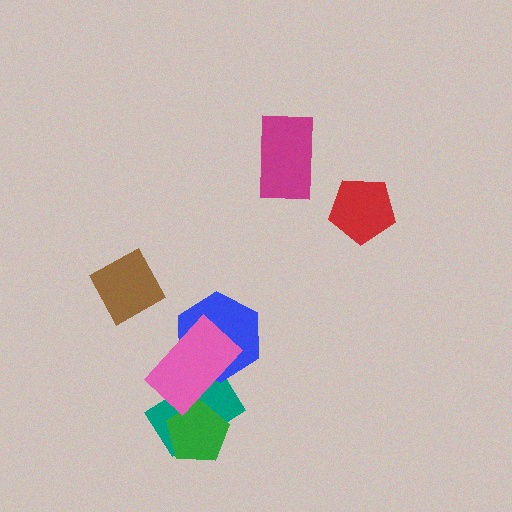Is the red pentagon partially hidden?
No, no other shape covers it.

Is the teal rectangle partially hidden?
Yes, it is partially covered by another shape.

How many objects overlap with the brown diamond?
0 objects overlap with the brown diamond.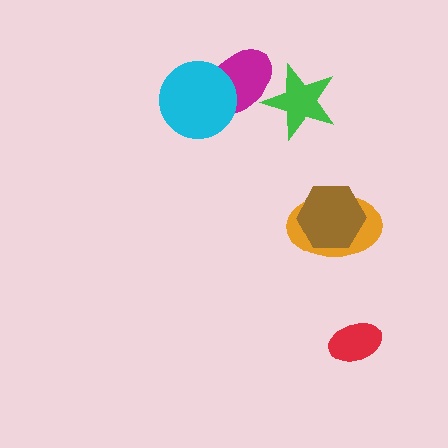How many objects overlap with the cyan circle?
1 object overlaps with the cyan circle.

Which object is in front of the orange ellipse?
The brown hexagon is in front of the orange ellipse.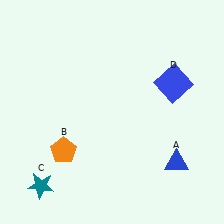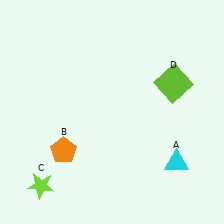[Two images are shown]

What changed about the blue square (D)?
In Image 1, D is blue. In Image 2, it changed to lime.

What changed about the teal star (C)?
In Image 1, C is teal. In Image 2, it changed to lime.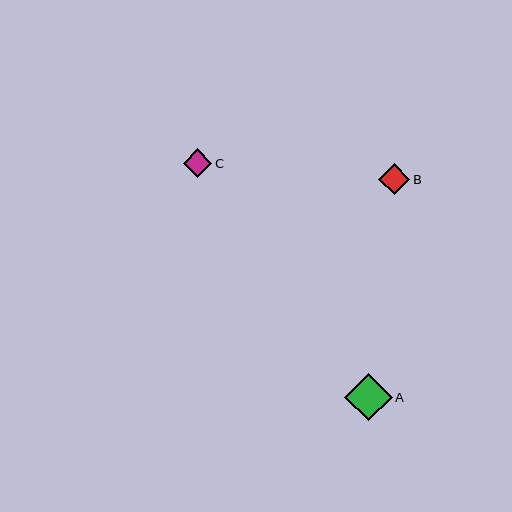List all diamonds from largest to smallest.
From largest to smallest: A, B, C.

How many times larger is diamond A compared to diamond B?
Diamond A is approximately 1.5 times the size of diamond B.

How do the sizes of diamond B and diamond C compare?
Diamond B and diamond C are approximately the same size.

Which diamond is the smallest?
Diamond C is the smallest with a size of approximately 28 pixels.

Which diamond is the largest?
Diamond A is the largest with a size of approximately 48 pixels.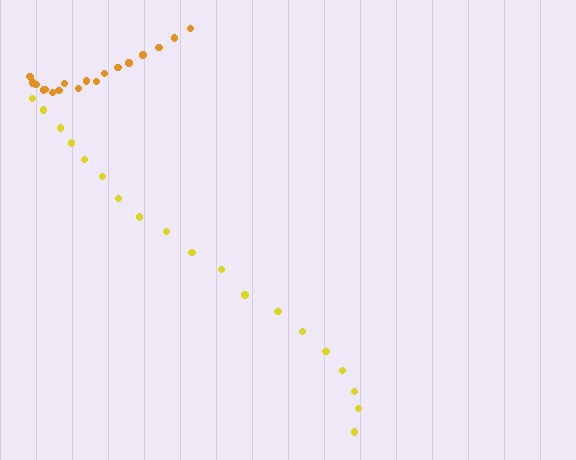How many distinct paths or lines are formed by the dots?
There are 2 distinct paths.